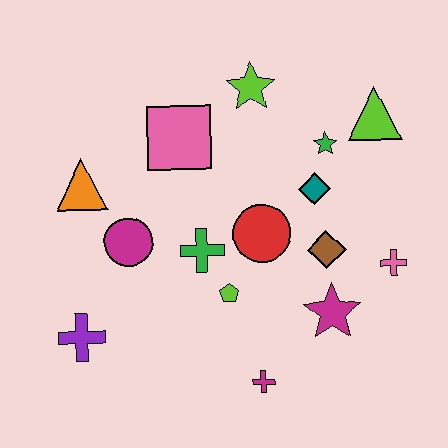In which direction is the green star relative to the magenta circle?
The green star is to the right of the magenta circle.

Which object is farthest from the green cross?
The lime triangle is farthest from the green cross.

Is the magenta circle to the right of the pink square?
No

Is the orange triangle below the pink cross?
No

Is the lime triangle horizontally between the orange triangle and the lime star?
No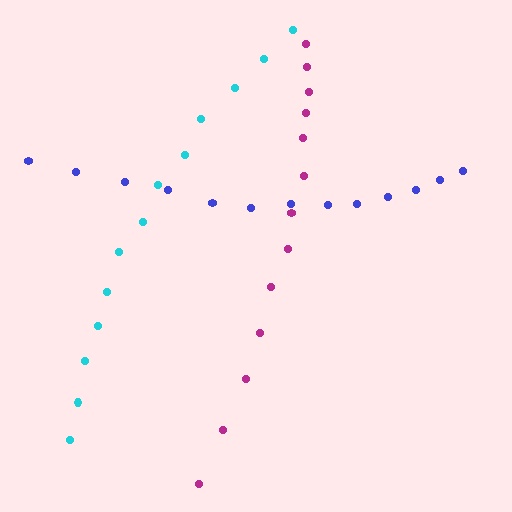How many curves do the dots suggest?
There are 3 distinct paths.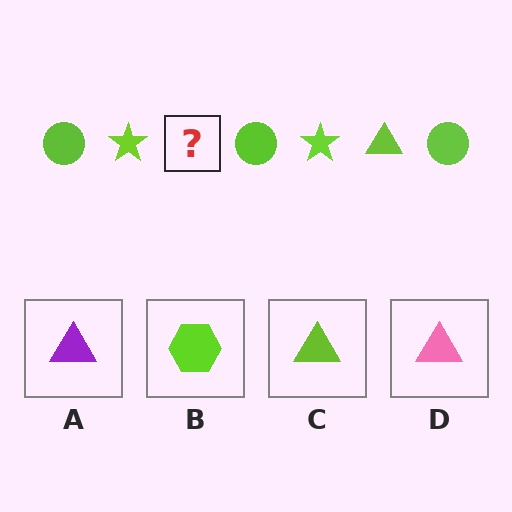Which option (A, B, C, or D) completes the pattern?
C.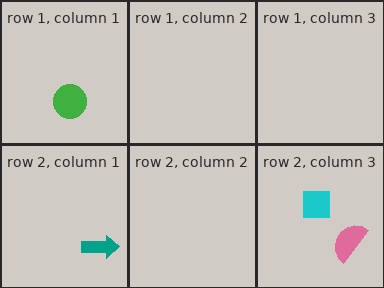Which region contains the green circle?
The row 1, column 1 region.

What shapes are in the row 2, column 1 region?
The teal arrow.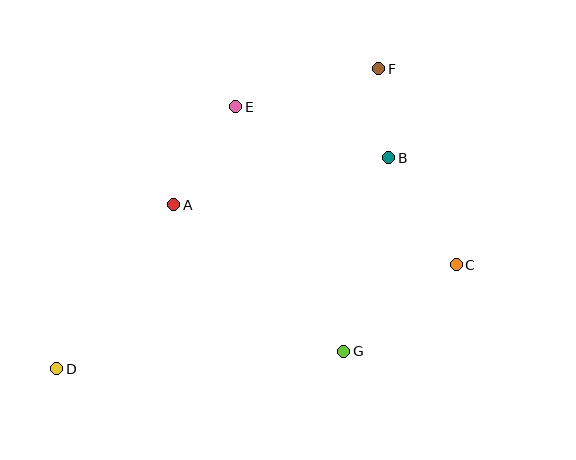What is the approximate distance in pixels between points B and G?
The distance between B and G is approximately 199 pixels.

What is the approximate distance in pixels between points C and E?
The distance between C and E is approximately 271 pixels.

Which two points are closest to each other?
Points B and F are closest to each other.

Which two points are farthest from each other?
Points D and F are farthest from each other.